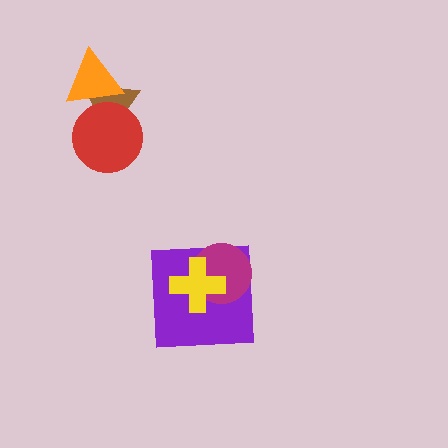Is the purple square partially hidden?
Yes, it is partially covered by another shape.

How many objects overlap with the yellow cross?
2 objects overlap with the yellow cross.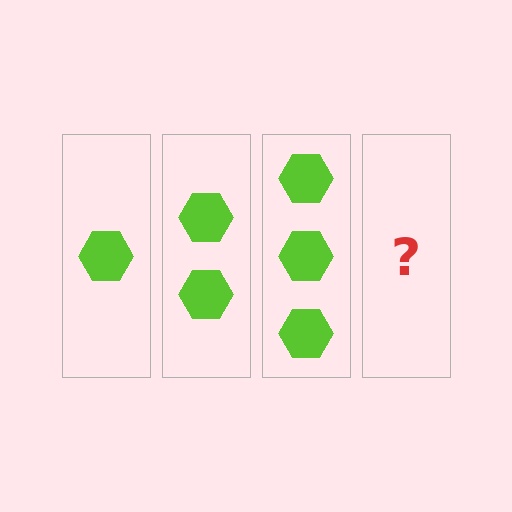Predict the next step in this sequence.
The next step is 4 hexagons.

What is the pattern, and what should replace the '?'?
The pattern is that each step adds one more hexagon. The '?' should be 4 hexagons.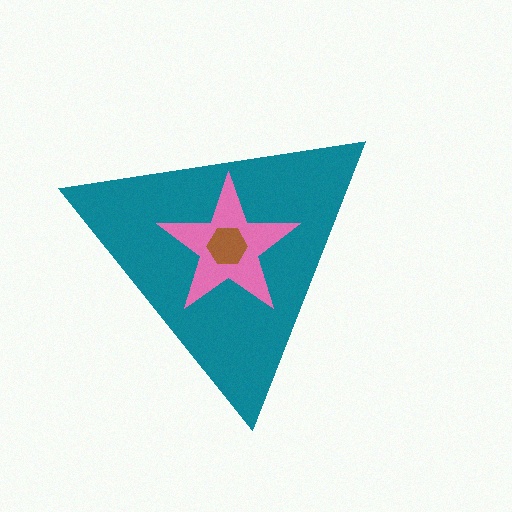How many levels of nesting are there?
3.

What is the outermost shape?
The teal triangle.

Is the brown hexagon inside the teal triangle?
Yes.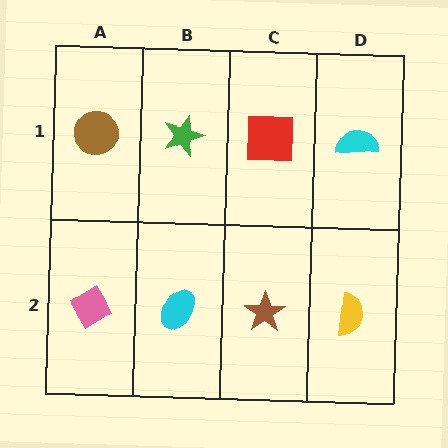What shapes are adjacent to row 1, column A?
A pink diamond (row 2, column A), a green star (row 1, column B).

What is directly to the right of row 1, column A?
A green star.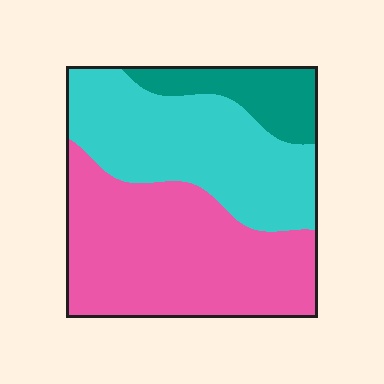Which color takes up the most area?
Pink, at roughly 50%.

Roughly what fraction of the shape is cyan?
Cyan covers 38% of the shape.